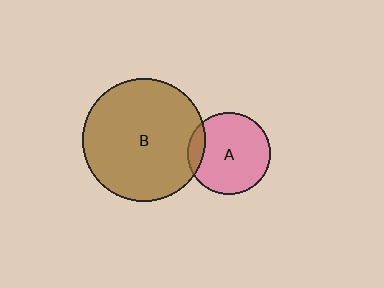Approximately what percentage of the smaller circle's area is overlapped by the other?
Approximately 10%.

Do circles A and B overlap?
Yes.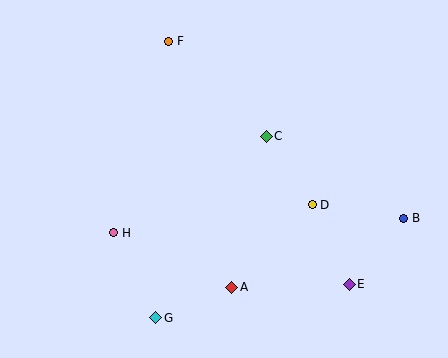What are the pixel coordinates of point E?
Point E is at (349, 284).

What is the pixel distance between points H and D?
The distance between H and D is 201 pixels.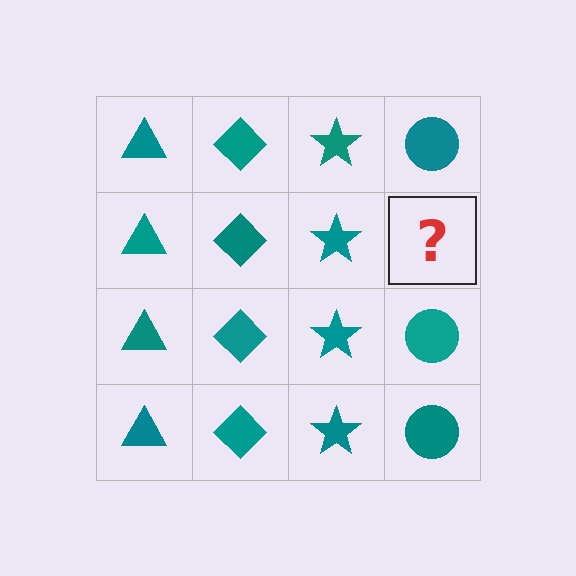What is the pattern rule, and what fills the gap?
The rule is that each column has a consistent shape. The gap should be filled with a teal circle.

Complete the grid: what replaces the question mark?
The question mark should be replaced with a teal circle.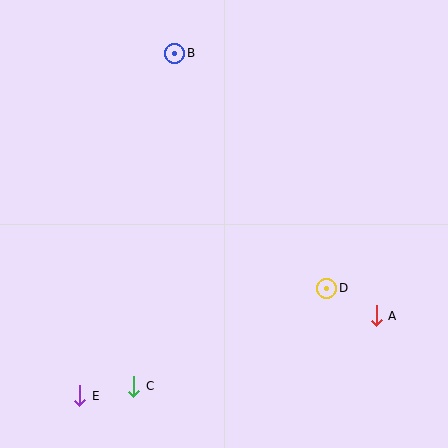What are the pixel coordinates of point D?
Point D is at (327, 288).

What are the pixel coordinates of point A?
Point A is at (376, 316).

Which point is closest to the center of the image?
Point D at (327, 288) is closest to the center.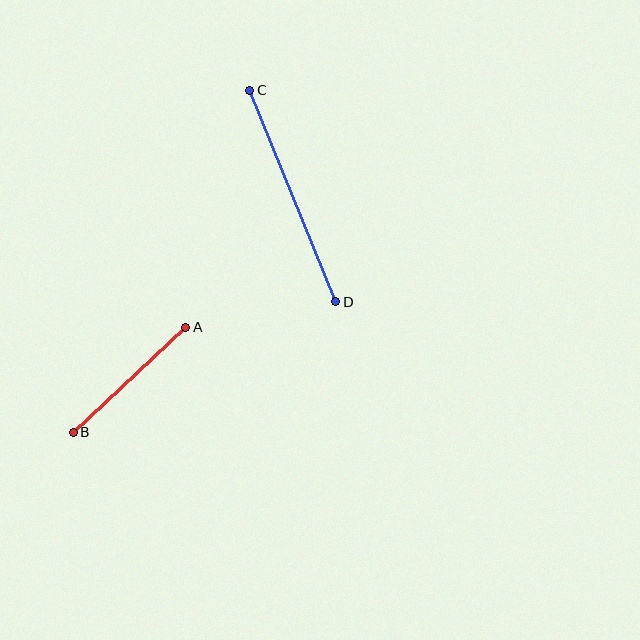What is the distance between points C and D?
The distance is approximately 228 pixels.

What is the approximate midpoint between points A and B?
The midpoint is at approximately (130, 380) pixels.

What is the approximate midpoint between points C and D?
The midpoint is at approximately (293, 196) pixels.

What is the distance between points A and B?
The distance is approximately 154 pixels.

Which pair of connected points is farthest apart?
Points C and D are farthest apart.